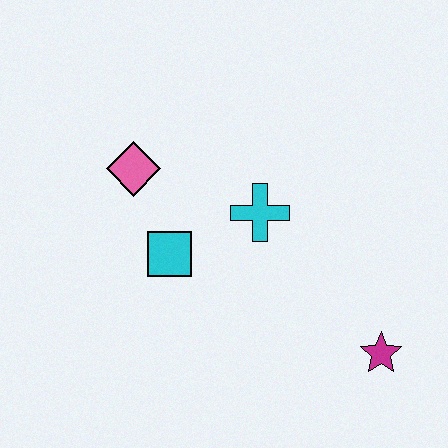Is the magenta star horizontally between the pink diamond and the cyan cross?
No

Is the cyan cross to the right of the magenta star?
No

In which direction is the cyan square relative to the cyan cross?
The cyan square is to the left of the cyan cross.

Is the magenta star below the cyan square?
Yes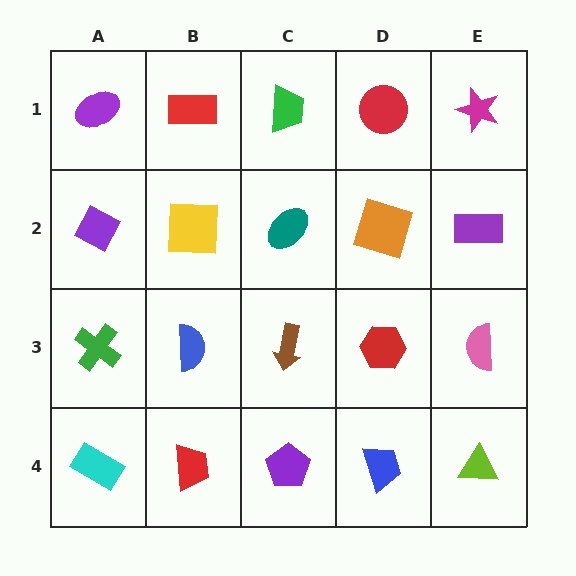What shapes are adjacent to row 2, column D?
A red circle (row 1, column D), a red hexagon (row 3, column D), a teal ellipse (row 2, column C), a purple rectangle (row 2, column E).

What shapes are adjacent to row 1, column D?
An orange square (row 2, column D), a green trapezoid (row 1, column C), a magenta star (row 1, column E).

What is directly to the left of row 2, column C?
A yellow square.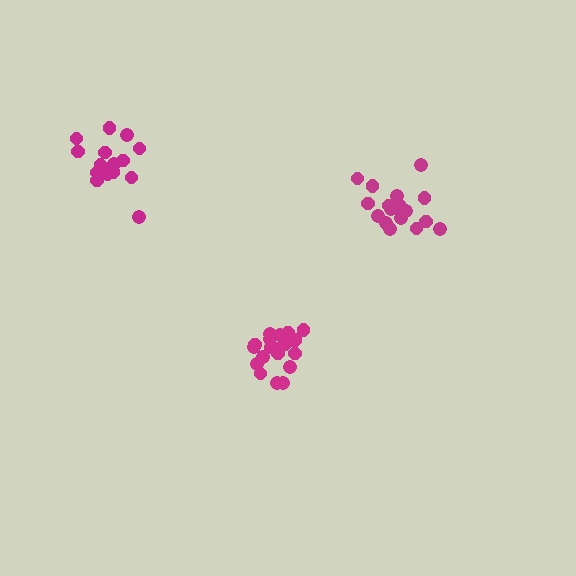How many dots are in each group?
Group 1: 20 dots, Group 2: 17 dots, Group 3: 17 dots (54 total).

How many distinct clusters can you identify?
There are 3 distinct clusters.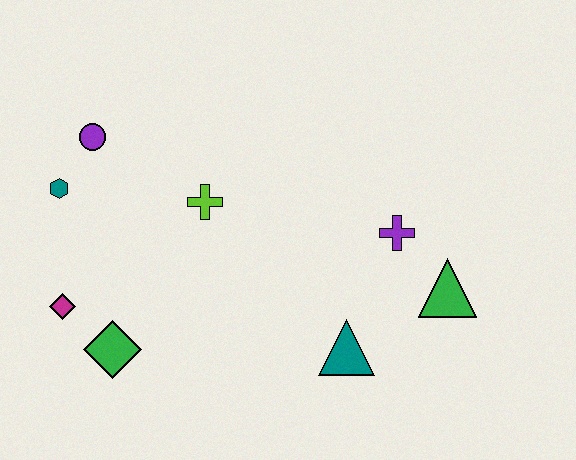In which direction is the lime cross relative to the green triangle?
The lime cross is to the left of the green triangle.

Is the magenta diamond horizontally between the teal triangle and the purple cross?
No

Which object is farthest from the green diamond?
The green triangle is farthest from the green diamond.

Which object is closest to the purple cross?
The green triangle is closest to the purple cross.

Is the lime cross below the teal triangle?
No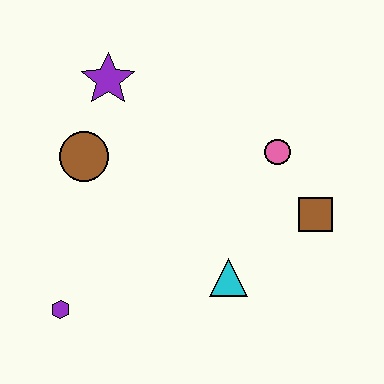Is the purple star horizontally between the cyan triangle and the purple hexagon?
Yes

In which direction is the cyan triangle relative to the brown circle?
The cyan triangle is to the right of the brown circle.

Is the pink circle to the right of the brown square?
No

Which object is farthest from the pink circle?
The purple hexagon is farthest from the pink circle.